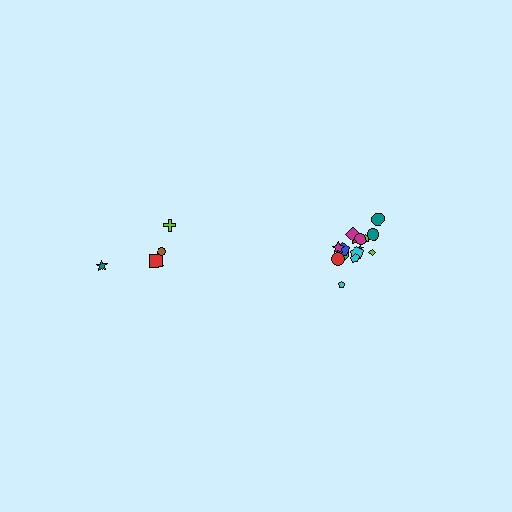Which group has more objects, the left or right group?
The right group.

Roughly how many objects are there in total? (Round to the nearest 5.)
Roughly 20 objects in total.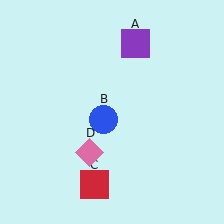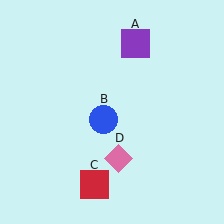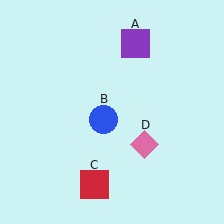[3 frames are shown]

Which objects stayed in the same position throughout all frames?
Purple square (object A) and blue circle (object B) and red square (object C) remained stationary.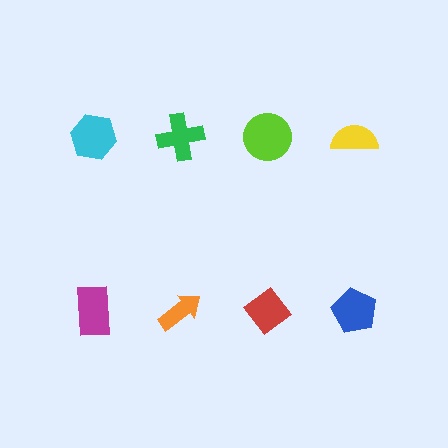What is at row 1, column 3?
A lime circle.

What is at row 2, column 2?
An orange arrow.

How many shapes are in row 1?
4 shapes.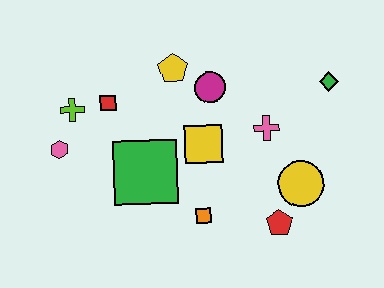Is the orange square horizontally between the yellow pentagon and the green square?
No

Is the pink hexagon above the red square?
No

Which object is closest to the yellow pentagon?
The magenta circle is closest to the yellow pentagon.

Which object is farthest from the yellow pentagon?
The red pentagon is farthest from the yellow pentagon.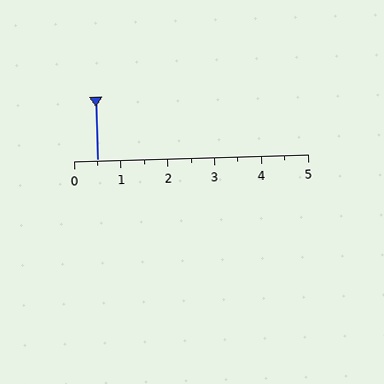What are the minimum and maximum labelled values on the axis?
The axis runs from 0 to 5.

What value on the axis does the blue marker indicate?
The marker indicates approximately 0.5.